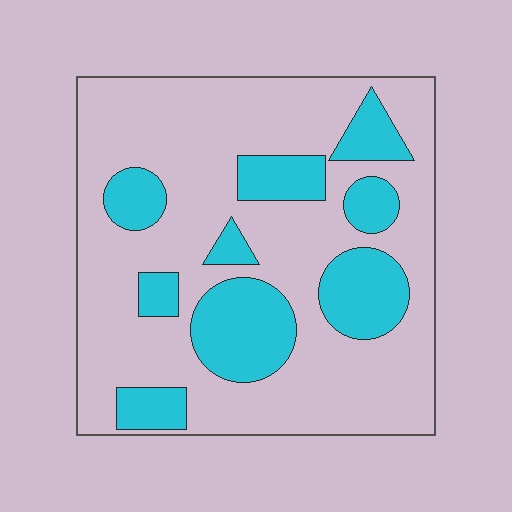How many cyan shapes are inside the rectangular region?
9.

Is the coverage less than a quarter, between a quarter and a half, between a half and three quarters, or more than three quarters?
Between a quarter and a half.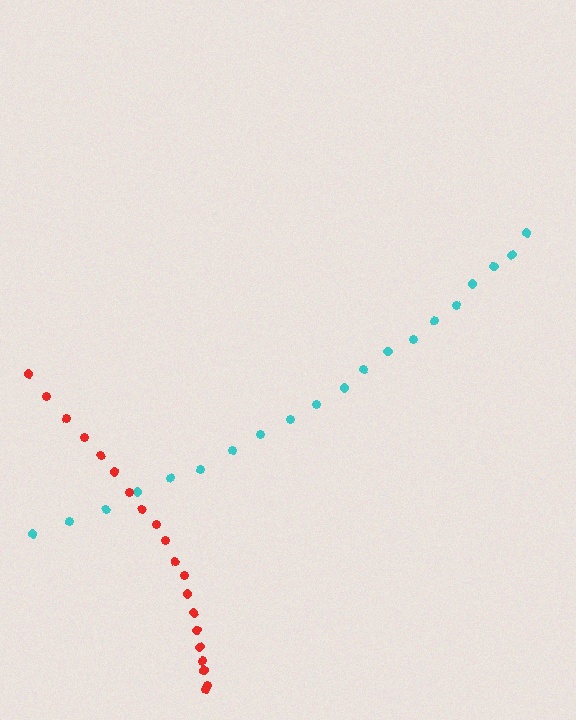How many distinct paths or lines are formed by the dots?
There are 2 distinct paths.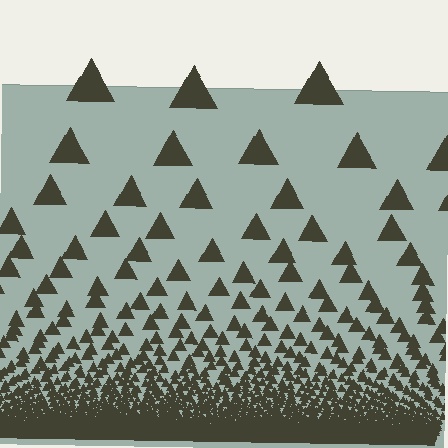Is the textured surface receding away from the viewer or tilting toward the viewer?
The surface appears to tilt toward the viewer. Texture elements get larger and sparser toward the top.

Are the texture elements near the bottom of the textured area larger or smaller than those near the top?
Smaller. The gradient is inverted — elements near the bottom are smaller and denser.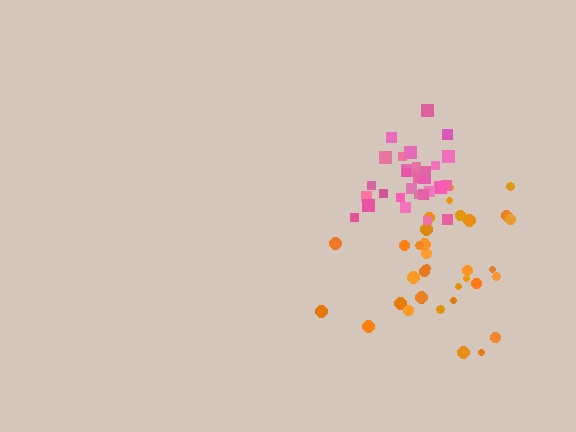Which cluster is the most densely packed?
Pink.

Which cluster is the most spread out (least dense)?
Orange.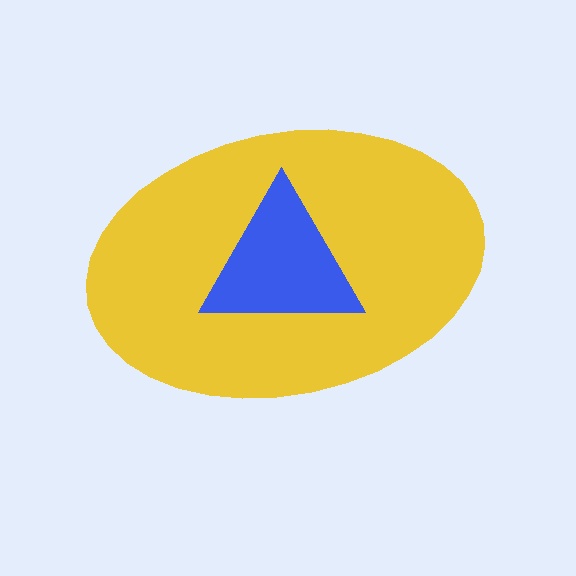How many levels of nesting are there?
2.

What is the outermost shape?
The yellow ellipse.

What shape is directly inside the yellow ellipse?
The blue triangle.